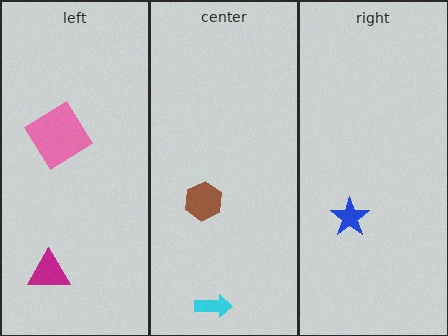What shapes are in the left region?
The magenta triangle, the pink diamond.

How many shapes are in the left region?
2.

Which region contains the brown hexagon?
The center region.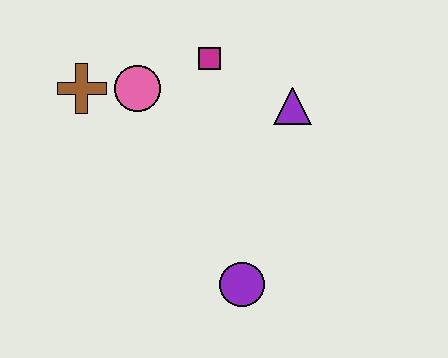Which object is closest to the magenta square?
The pink circle is closest to the magenta square.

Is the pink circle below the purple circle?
No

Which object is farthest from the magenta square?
The purple circle is farthest from the magenta square.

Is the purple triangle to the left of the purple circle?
No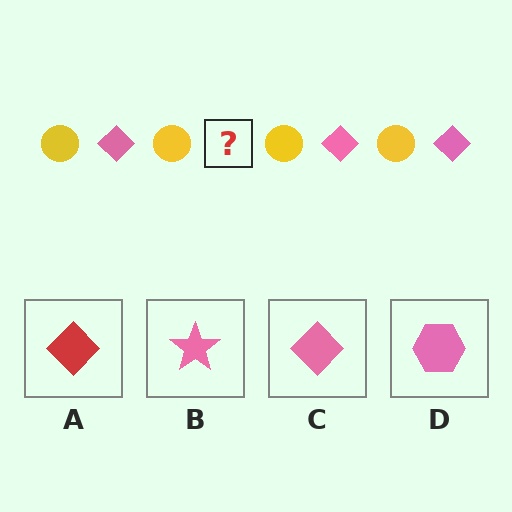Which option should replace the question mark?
Option C.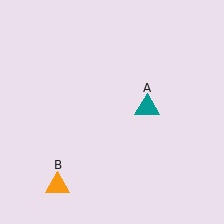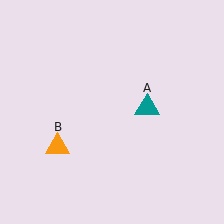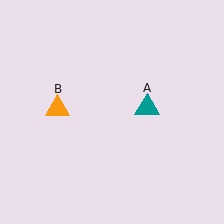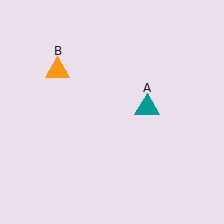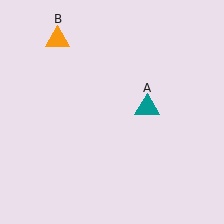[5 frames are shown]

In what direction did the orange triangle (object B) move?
The orange triangle (object B) moved up.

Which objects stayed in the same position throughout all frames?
Teal triangle (object A) remained stationary.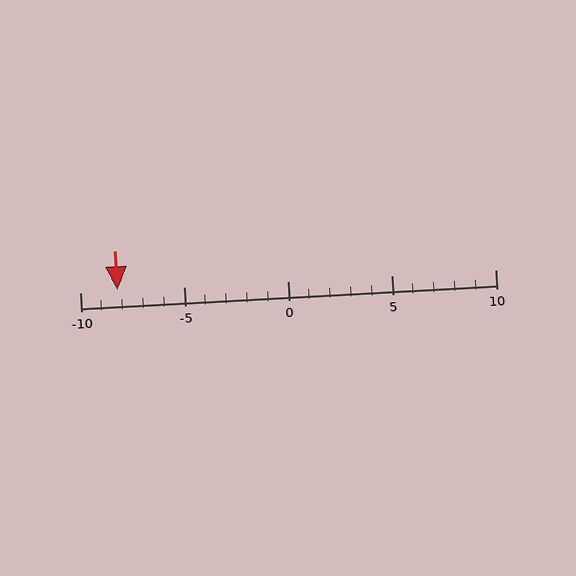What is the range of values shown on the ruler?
The ruler shows values from -10 to 10.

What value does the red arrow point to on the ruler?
The red arrow points to approximately -8.